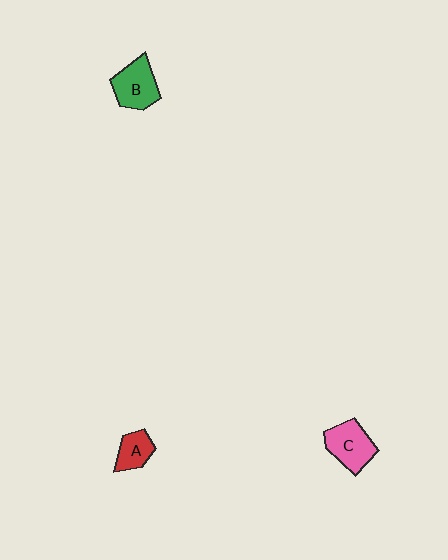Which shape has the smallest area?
Shape A (red).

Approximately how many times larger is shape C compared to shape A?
Approximately 1.5 times.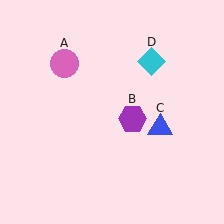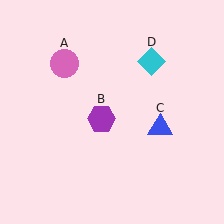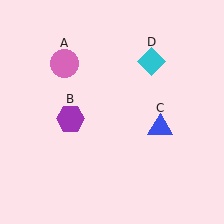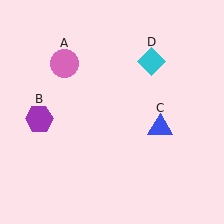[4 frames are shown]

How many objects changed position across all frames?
1 object changed position: purple hexagon (object B).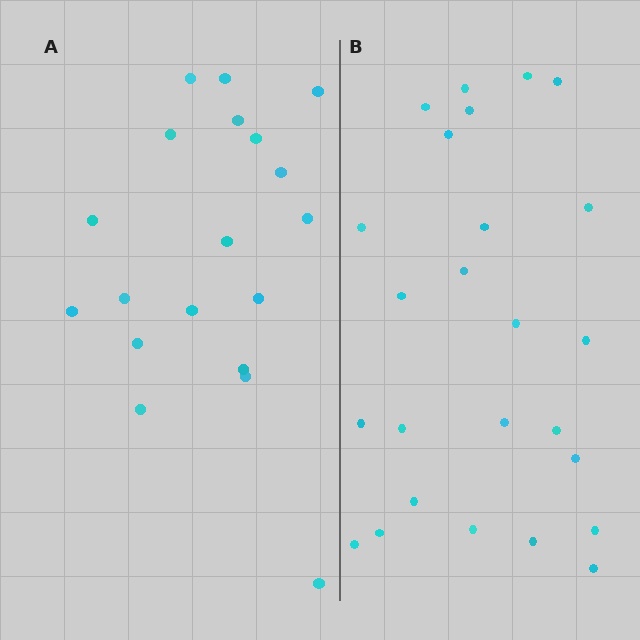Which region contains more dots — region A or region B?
Region B (the right region) has more dots.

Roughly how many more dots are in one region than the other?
Region B has about 6 more dots than region A.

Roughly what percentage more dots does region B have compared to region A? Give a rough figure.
About 30% more.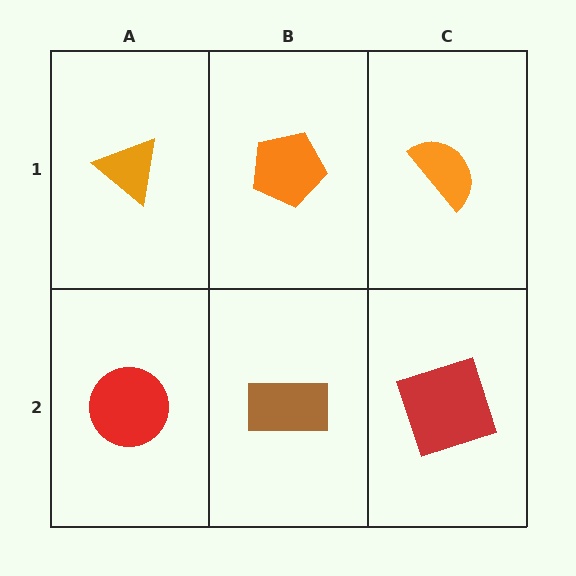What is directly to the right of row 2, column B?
A red square.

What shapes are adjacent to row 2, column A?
An orange triangle (row 1, column A), a brown rectangle (row 2, column B).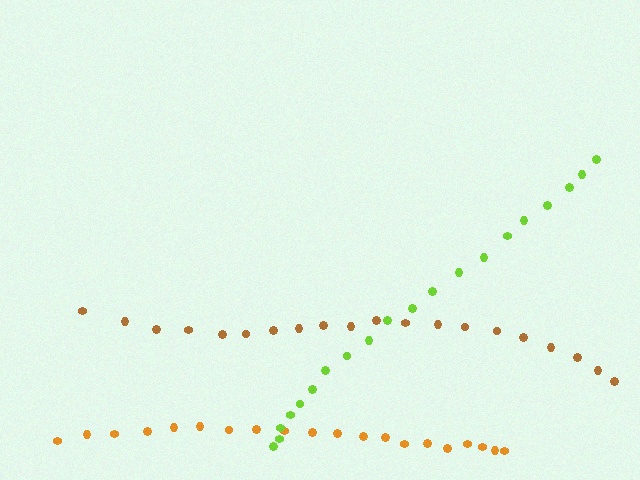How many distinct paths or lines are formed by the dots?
There are 3 distinct paths.